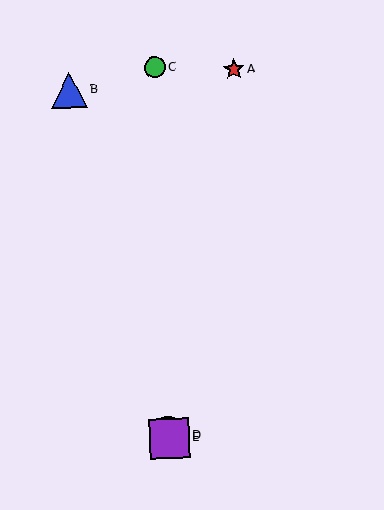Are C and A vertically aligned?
No, C is at x≈155 and A is at x≈234.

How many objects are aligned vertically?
3 objects (C, D, E) are aligned vertically.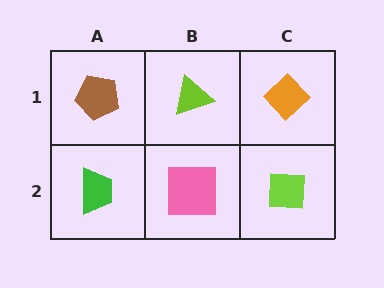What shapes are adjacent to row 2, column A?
A brown pentagon (row 1, column A), a pink square (row 2, column B).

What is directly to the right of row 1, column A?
A lime triangle.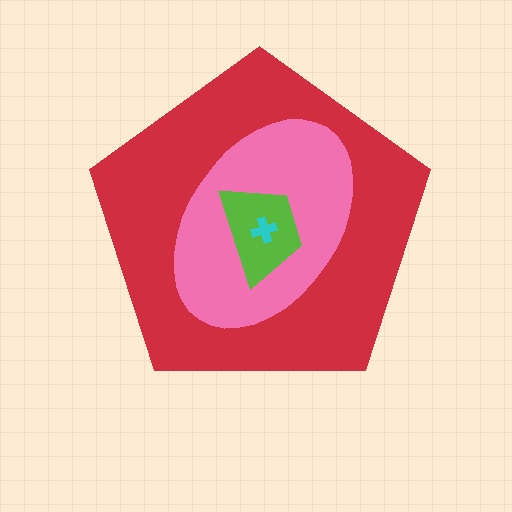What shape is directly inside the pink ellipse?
The lime trapezoid.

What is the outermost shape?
The red pentagon.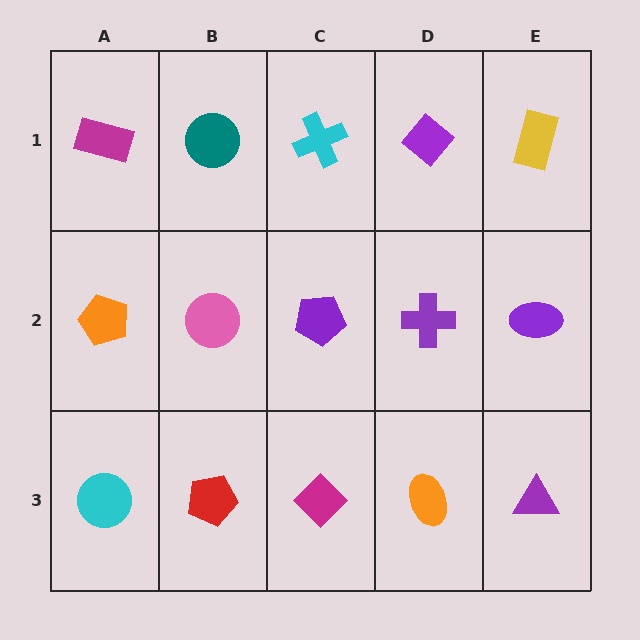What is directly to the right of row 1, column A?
A teal circle.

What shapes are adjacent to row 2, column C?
A cyan cross (row 1, column C), a magenta diamond (row 3, column C), a pink circle (row 2, column B), a purple cross (row 2, column D).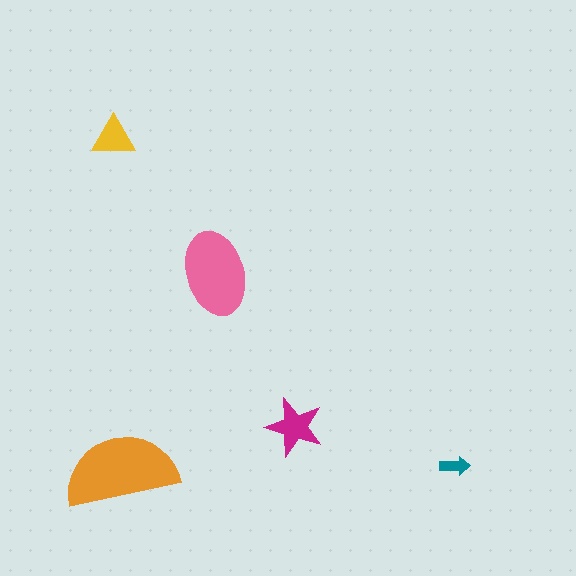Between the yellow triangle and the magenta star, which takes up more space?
The magenta star.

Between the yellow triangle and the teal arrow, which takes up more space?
The yellow triangle.